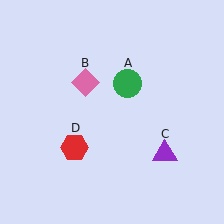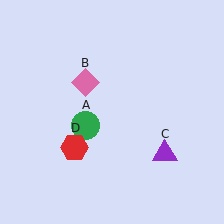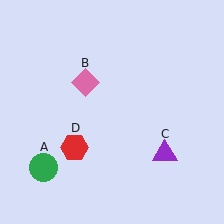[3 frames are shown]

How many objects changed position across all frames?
1 object changed position: green circle (object A).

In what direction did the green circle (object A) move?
The green circle (object A) moved down and to the left.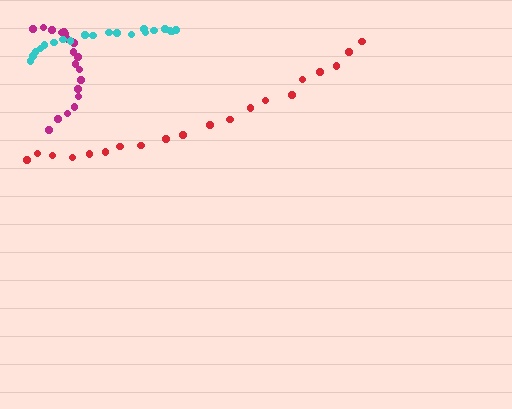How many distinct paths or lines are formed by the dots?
There are 3 distinct paths.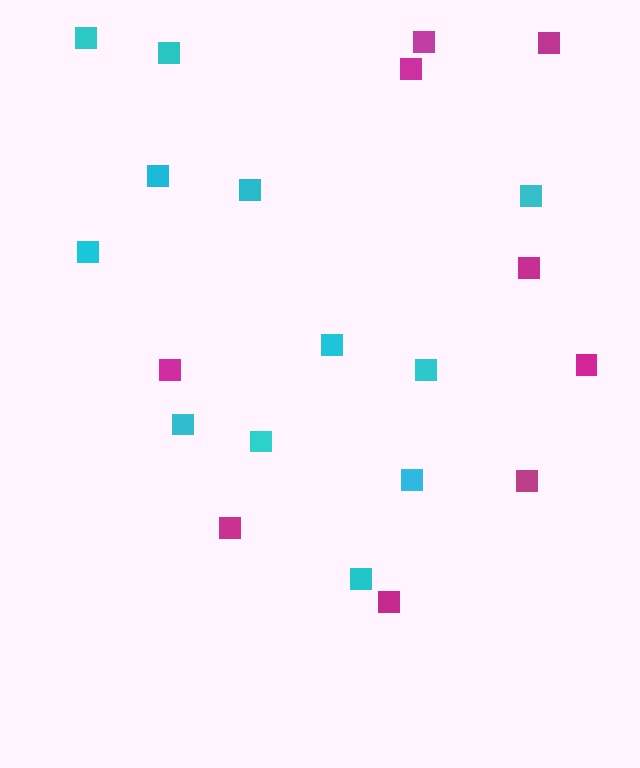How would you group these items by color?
There are 2 groups: one group of cyan squares (12) and one group of magenta squares (9).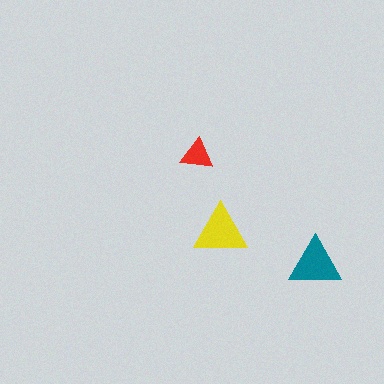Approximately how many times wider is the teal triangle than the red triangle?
About 1.5 times wider.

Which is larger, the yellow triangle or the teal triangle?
The yellow one.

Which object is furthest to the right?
The teal triangle is rightmost.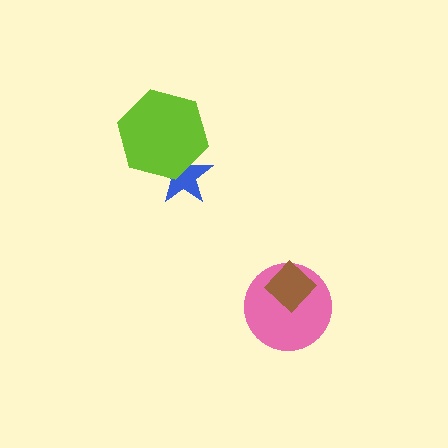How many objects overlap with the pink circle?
1 object overlaps with the pink circle.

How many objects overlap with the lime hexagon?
1 object overlaps with the lime hexagon.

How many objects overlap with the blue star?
1 object overlaps with the blue star.